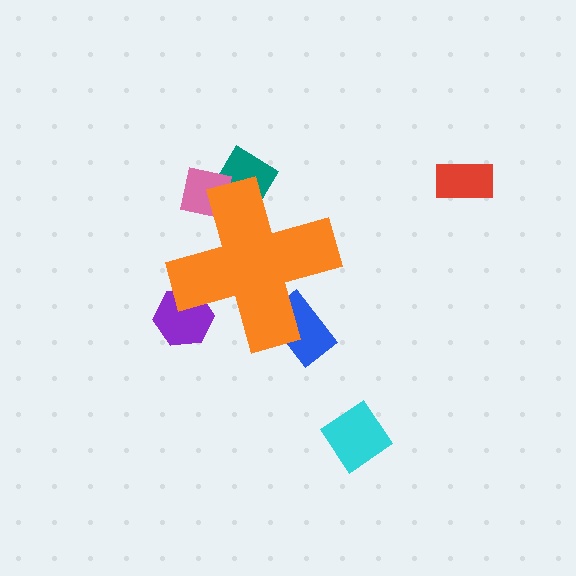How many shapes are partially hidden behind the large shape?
4 shapes are partially hidden.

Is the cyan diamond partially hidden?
No, the cyan diamond is fully visible.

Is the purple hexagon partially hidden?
Yes, the purple hexagon is partially hidden behind the orange cross.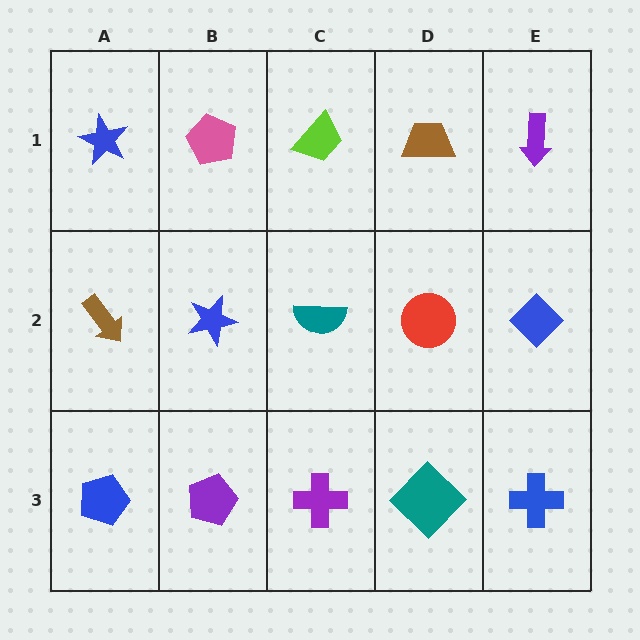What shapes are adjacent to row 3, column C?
A teal semicircle (row 2, column C), a purple pentagon (row 3, column B), a teal diamond (row 3, column D).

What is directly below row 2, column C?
A purple cross.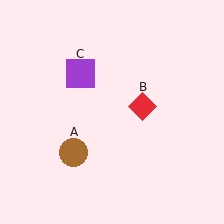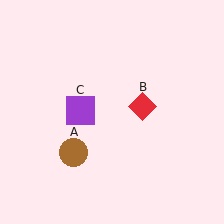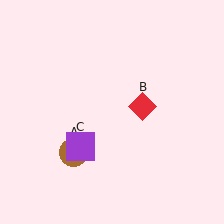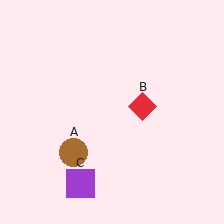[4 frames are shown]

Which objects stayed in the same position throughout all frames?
Brown circle (object A) and red diamond (object B) remained stationary.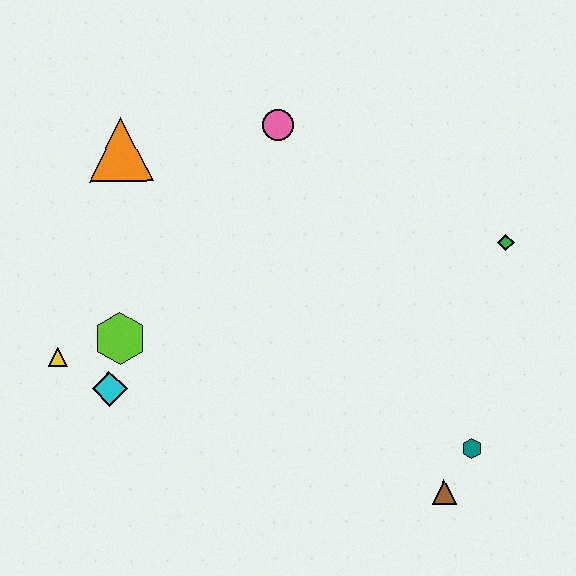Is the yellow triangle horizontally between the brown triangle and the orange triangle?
No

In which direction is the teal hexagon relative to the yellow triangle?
The teal hexagon is to the right of the yellow triangle.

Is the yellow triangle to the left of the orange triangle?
Yes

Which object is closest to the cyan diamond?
The lime hexagon is closest to the cyan diamond.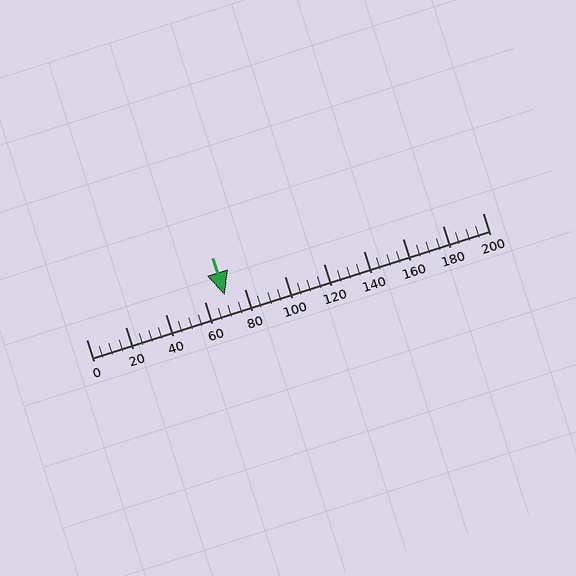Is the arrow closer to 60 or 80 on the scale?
The arrow is closer to 80.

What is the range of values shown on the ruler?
The ruler shows values from 0 to 200.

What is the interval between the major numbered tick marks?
The major tick marks are spaced 20 units apart.